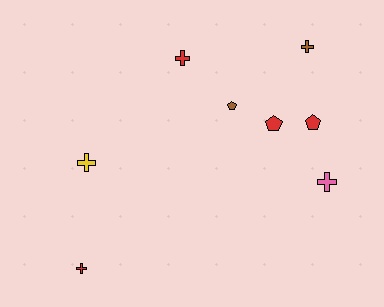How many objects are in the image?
There are 8 objects.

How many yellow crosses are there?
There is 1 yellow cross.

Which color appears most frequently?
Red, with 4 objects.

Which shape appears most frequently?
Cross, with 5 objects.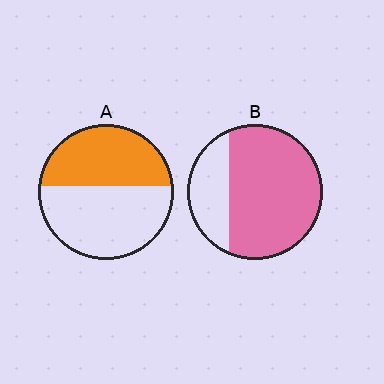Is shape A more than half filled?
No.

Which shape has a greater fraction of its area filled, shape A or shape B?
Shape B.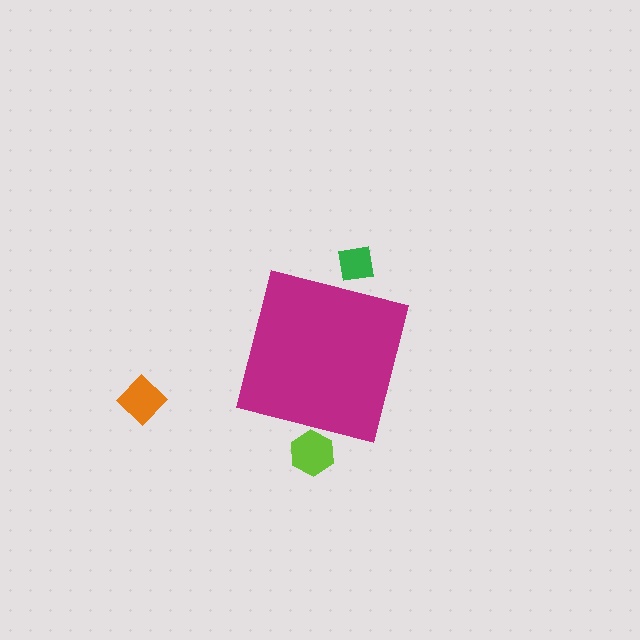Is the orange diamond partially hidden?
No, the orange diamond is fully visible.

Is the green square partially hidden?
Yes, the green square is partially hidden behind the magenta square.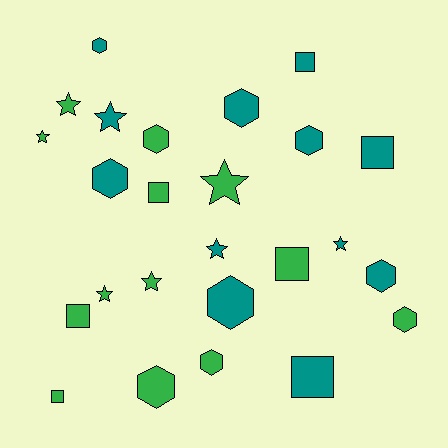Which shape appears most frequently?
Hexagon, with 10 objects.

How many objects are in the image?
There are 25 objects.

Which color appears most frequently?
Green, with 13 objects.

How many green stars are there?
There are 5 green stars.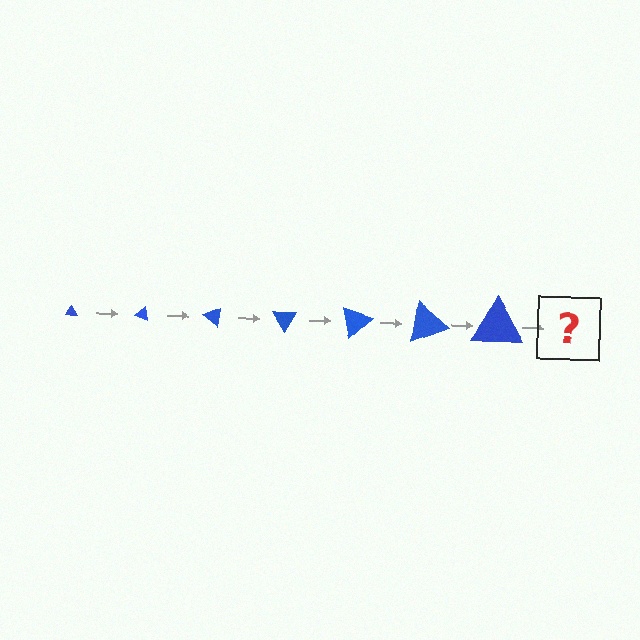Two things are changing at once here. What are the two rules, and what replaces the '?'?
The two rules are that the triangle grows larger each step and it rotates 20 degrees each step. The '?' should be a triangle, larger than the previous one and rotated 140 degrees from the start.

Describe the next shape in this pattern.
It should be a triangle, larger than the previous one and rotated 140 degrees from the start.